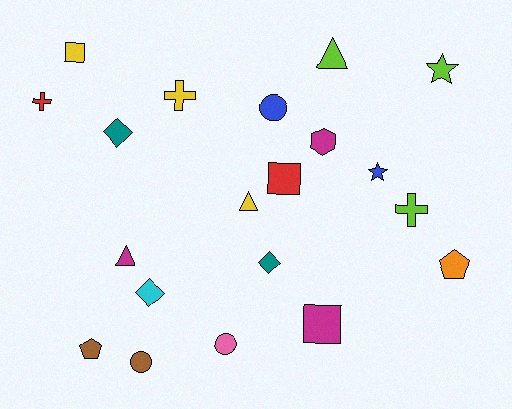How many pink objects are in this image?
There is 1 pink object.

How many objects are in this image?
There are 20 objects.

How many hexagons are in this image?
There is 1 hexagon.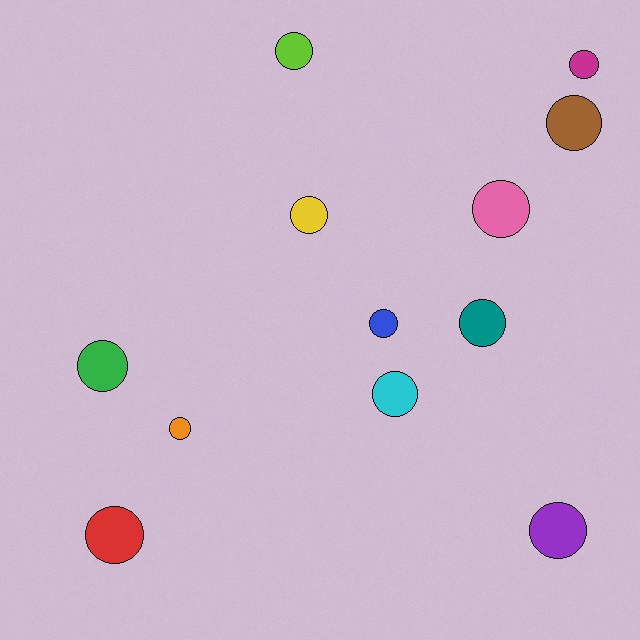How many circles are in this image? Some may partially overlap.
There are 12 circles.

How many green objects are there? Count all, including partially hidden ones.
There is 1 green object.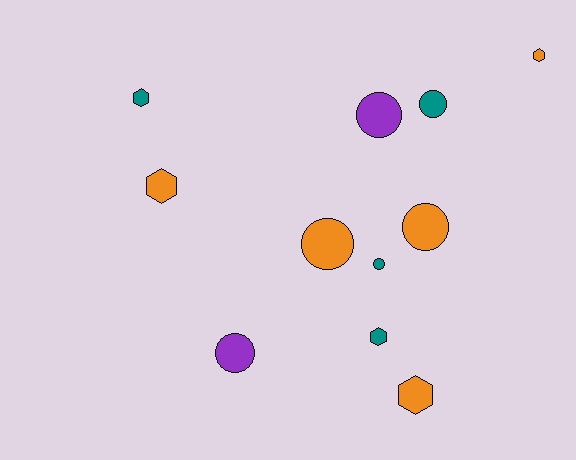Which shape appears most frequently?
Circle, with 6 objects.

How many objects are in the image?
There are 11 objects.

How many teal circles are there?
There are 2 teal circles.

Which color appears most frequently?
Orange, with 5 objects.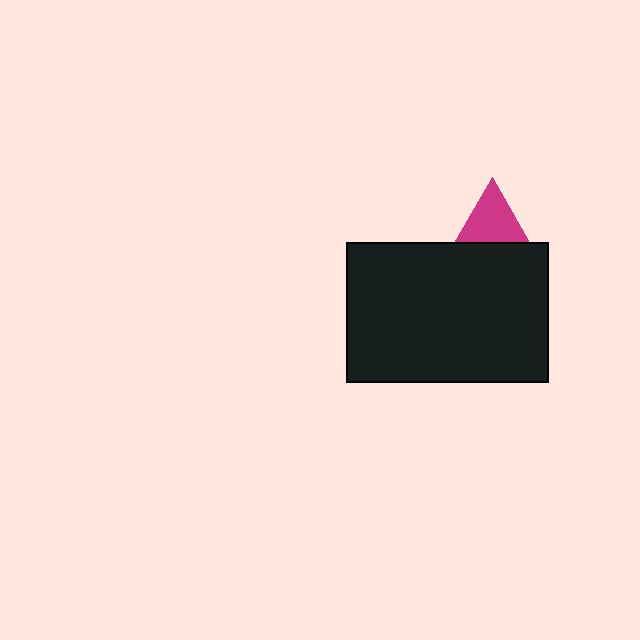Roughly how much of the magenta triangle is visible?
About half of it is visible (roughly 56%).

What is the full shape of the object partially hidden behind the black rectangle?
The partially hidden object is a magenta triangle.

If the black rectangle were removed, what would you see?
You would see the complete magenta triangle.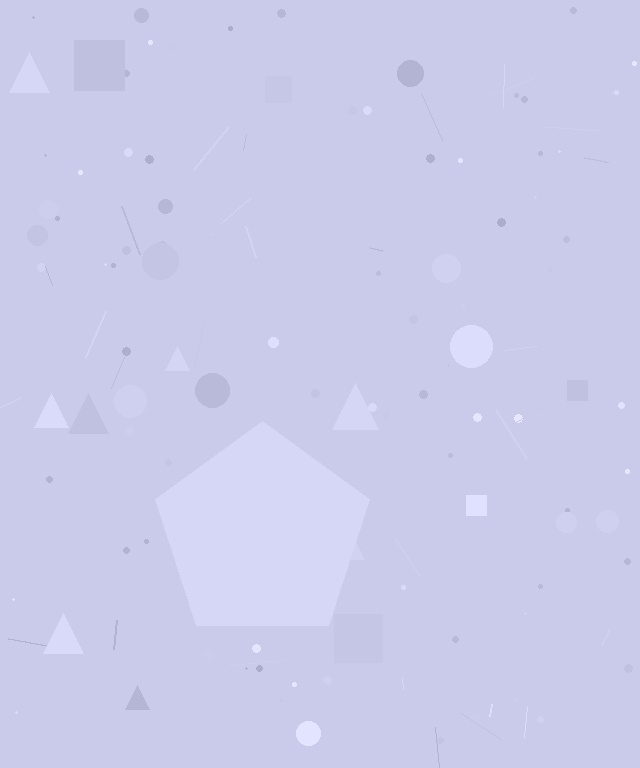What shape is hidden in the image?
A pentagon is hidden in the image.